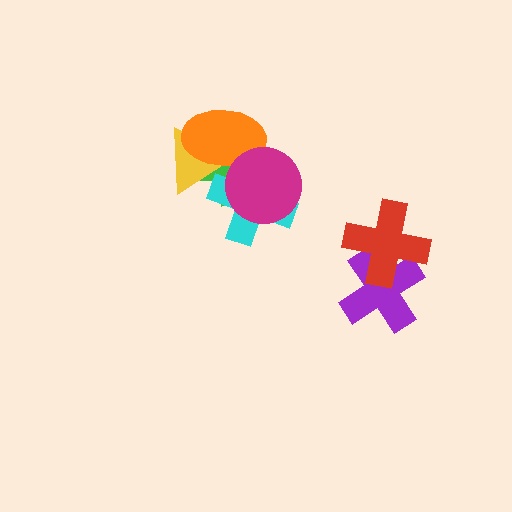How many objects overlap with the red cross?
1 object overlaps with the red cross.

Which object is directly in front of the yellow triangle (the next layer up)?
The cyan cross is directly in front of the yellow triangle.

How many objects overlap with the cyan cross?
4 objects overlap with the cyan cross.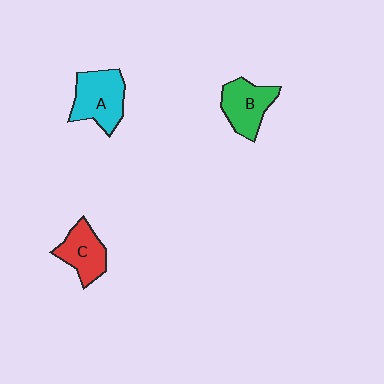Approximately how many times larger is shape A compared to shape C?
Approximately 1.3 times.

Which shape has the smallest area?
Shape C (red).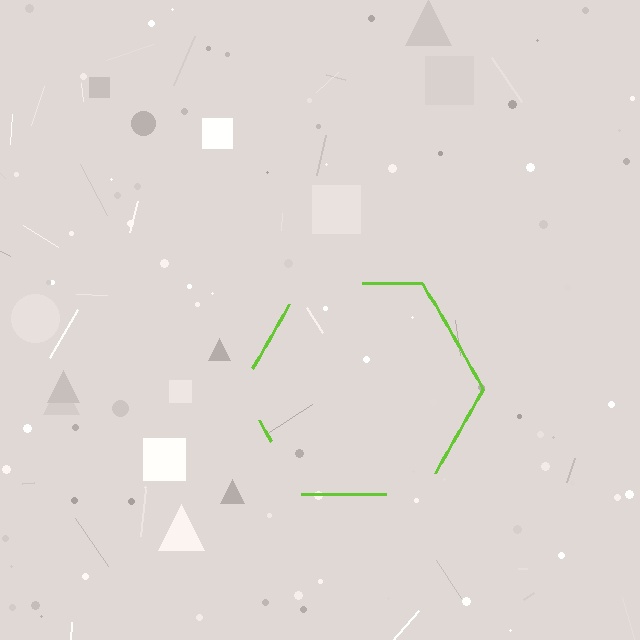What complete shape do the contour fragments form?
The contour fragments form a hexagon.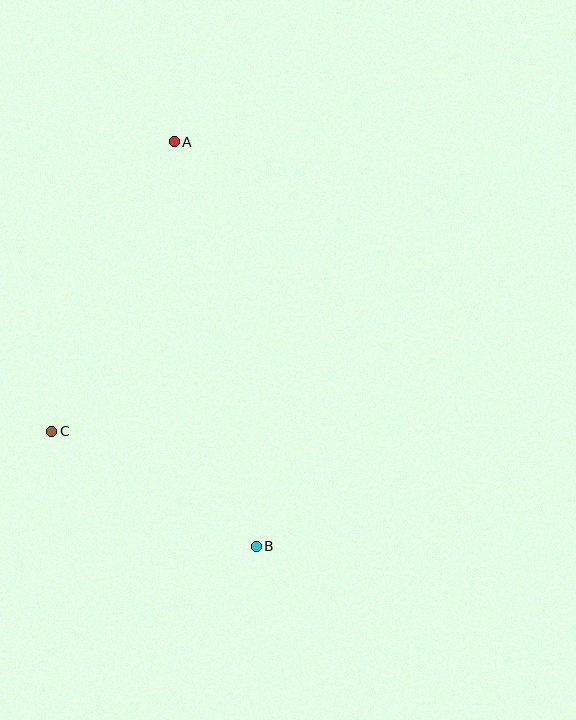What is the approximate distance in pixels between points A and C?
The distance between A and C is approximately 314 pixels.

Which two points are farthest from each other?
Points A and B are farthest from each other.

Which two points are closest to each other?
Points B and C are closest to each other.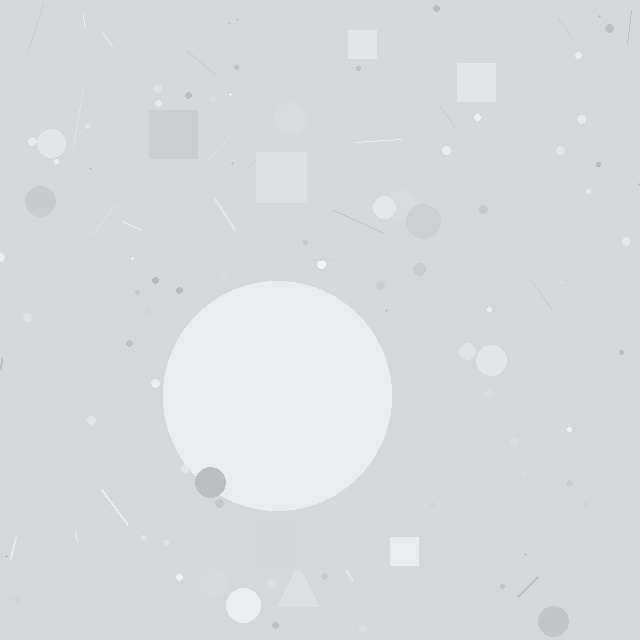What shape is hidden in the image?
A circle is hidden in the image.